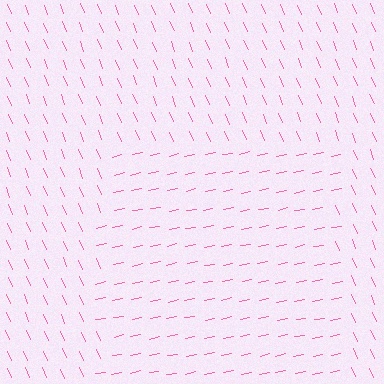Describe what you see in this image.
The image is filled with small pink line segments. A rectangle region in the image has lines oriented differently from the surrounding lines, creating a visible texture boundary.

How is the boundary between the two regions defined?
The boundary is defined purely by a change in line orientation (approximately 79 degrees difference). All lines are the same color and thickness.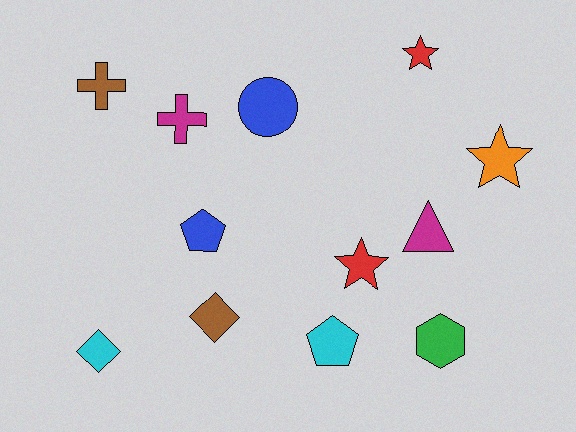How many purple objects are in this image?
There are no purple objects.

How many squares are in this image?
There are no squares.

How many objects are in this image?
There are 12 objects.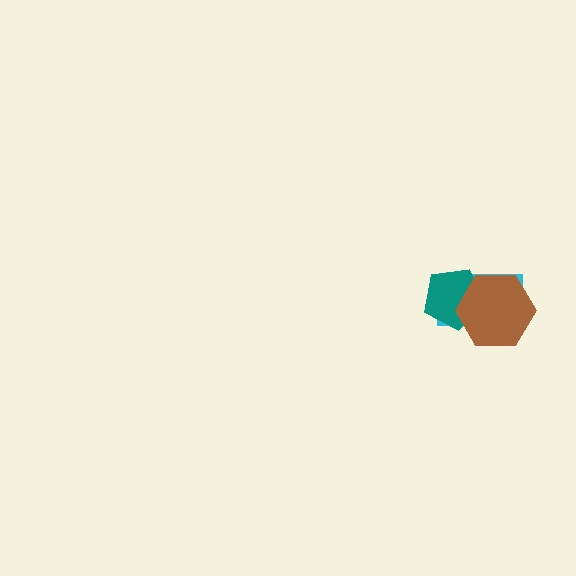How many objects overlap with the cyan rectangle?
2 objects overlap with the cyan rectangle.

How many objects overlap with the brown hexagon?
2 objects overlap with the brown hexagon.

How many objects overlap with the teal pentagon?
2 objects overlap with the teal pentagon.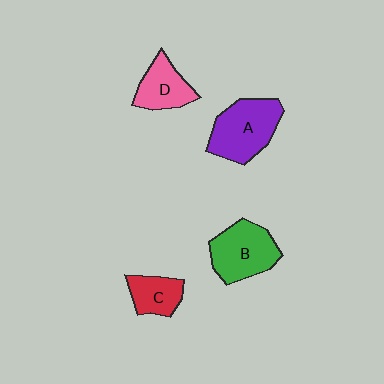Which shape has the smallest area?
Shape C (red).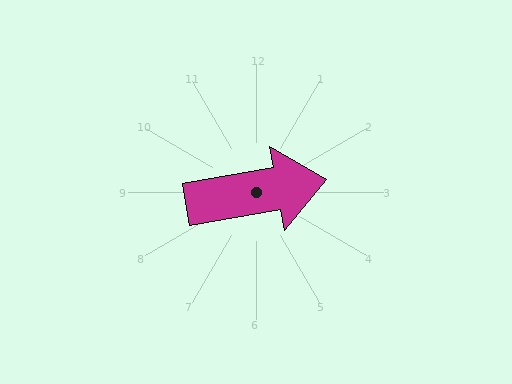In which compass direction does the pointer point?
East.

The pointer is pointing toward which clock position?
Roughly 3 o'clock.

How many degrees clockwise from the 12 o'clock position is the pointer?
Approximately 80 degrees.